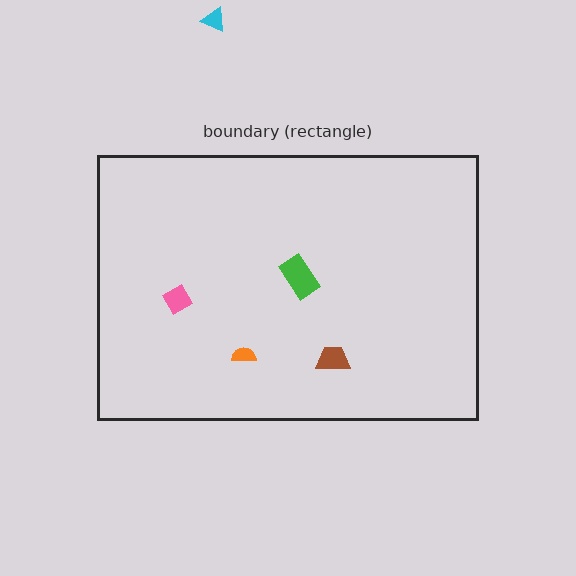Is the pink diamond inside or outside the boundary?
Inside.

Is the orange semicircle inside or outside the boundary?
Inside.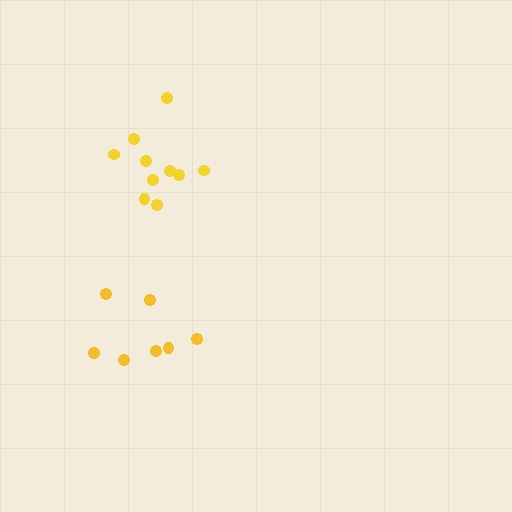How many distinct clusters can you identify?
There are 2 distinct clusters.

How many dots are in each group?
Group 1: 7 dots, Group 2: 10 dots (17 total).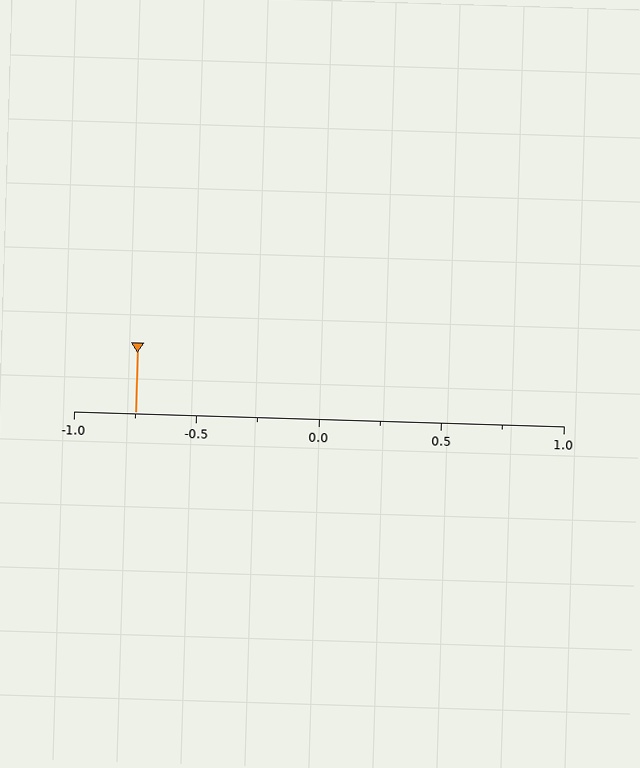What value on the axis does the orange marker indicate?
The marker indicates approximately -0.75.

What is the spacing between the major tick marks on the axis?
The major ticks are spaced 0.5 apart.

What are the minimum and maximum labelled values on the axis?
The axis runs from -1.0 to 1.0.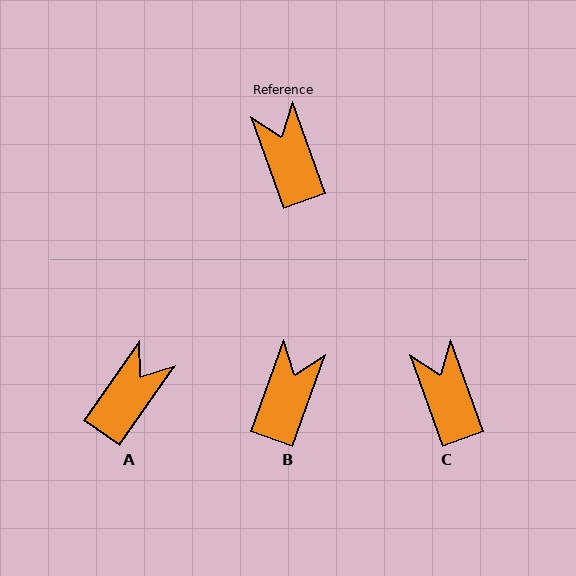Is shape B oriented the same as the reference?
No, it is off by about 39 degrees.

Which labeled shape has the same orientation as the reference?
C.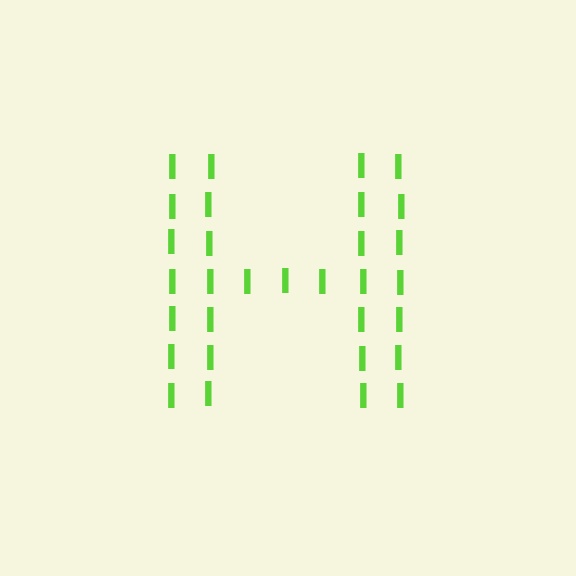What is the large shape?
The large shape is the letter H.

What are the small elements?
The small elements are letter I's.